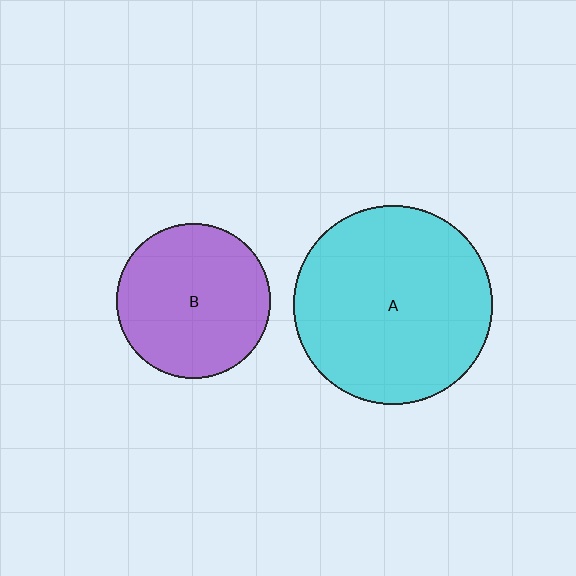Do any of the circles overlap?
No, none of the circles overlap.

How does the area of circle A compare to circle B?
Approximately 1.6 times.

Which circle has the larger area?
Circle A (cyan).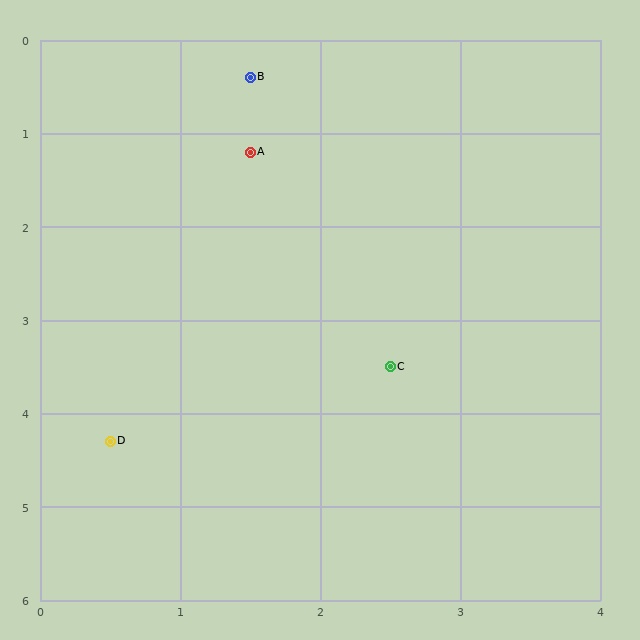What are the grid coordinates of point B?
Point B is at approximately (1.5, 0.4).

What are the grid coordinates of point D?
Point D is at approximately (0.5, 4.3).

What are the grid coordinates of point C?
Point C is at approximately (2.5, 3.5).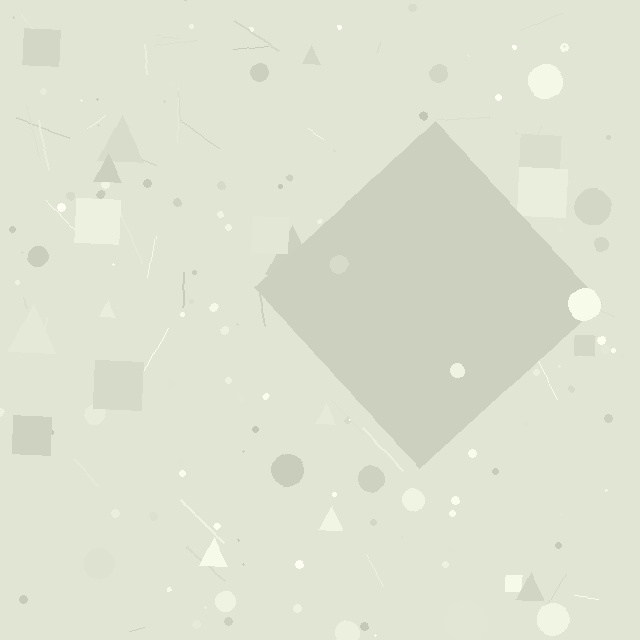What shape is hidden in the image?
A diamond is hidden in the image.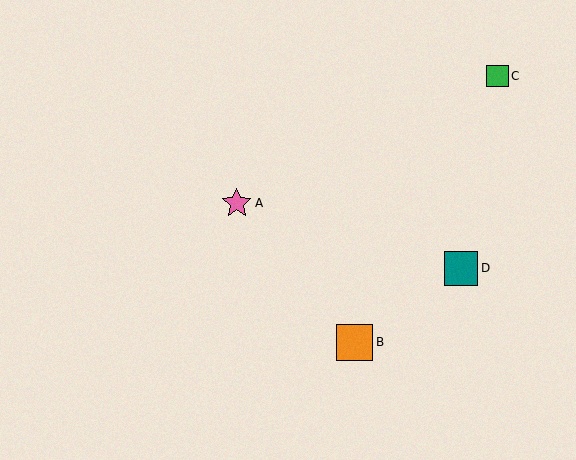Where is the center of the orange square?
The center of the orange square is at (355, 342).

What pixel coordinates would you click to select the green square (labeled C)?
Click at (497, 76) to select the green square C.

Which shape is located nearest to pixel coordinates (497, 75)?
The green square (labeled C) at (497, 76) is nearest to that location.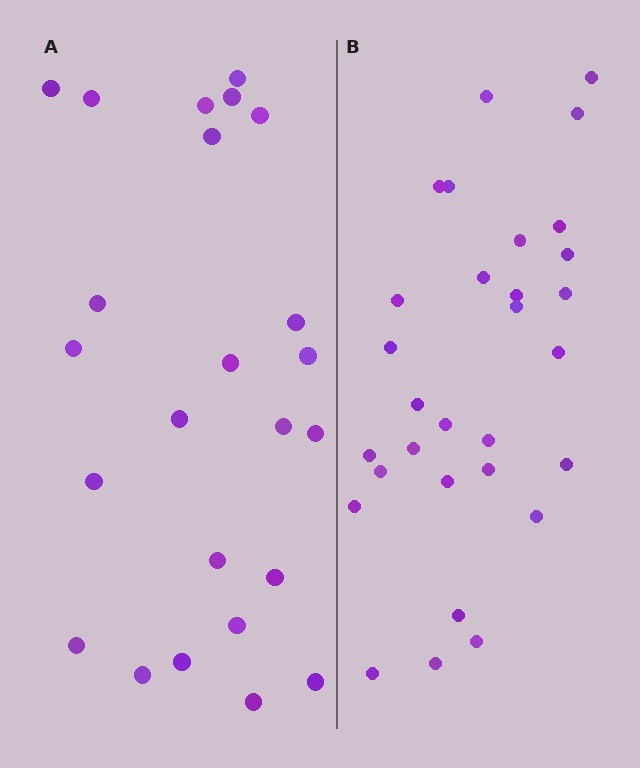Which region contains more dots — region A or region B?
Region B (the right region) has more dots.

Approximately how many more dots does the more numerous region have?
Region B has about 6 more dots than region A.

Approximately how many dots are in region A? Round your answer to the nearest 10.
About 20 dots. (The exact count is 24, which rounds to 20.)